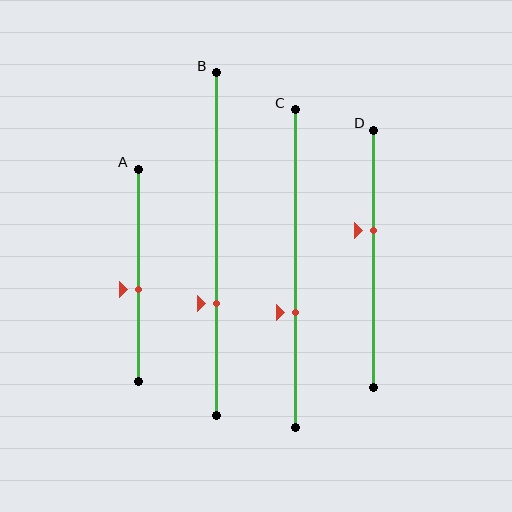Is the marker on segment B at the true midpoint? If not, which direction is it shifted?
No, the marker on segment B is shifted downward by about 17% of the segment length.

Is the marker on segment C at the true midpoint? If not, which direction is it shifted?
No, the marker on segment C is shifted downward by about 14% of the segment length.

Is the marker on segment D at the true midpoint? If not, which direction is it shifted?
No, the marker on segment D is shifted upward by about 11% of the segment length.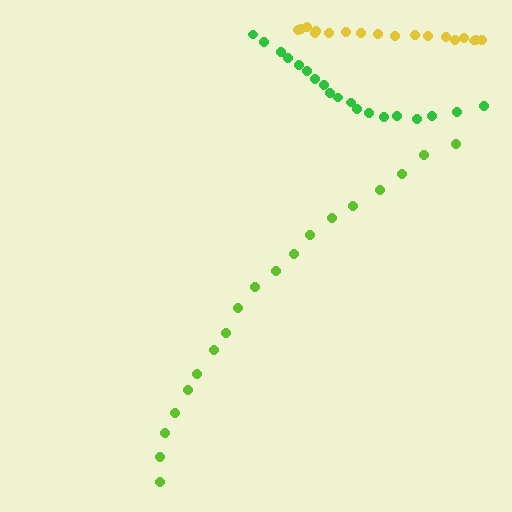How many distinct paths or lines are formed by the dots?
There are 3 distinct paths.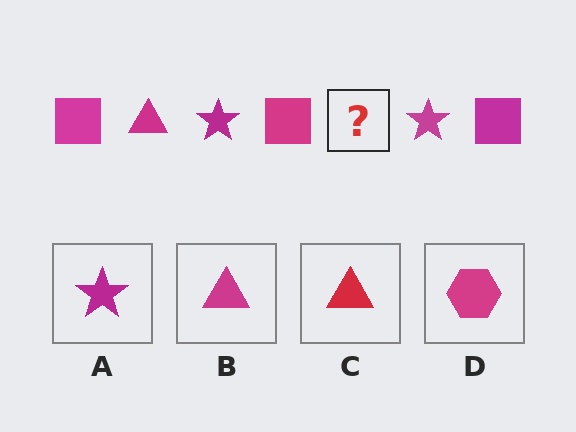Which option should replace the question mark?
Option B.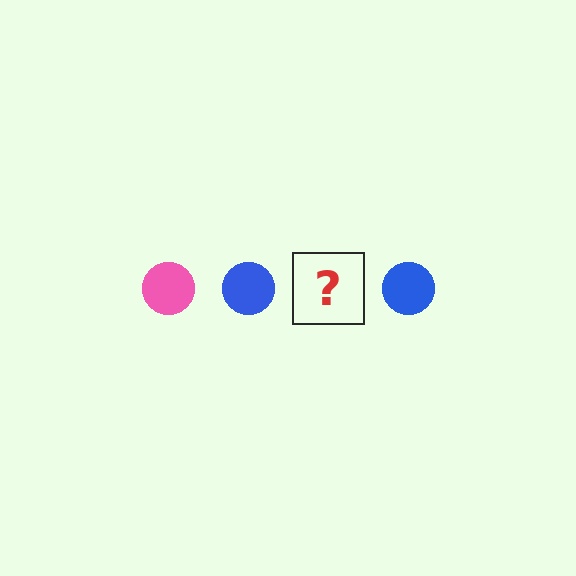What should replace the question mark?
The question mark should be replaced with a pink circle.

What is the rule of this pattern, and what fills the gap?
The rule is that the pattern cycles through pink, blue circles. The gap should be filled with a pink circle.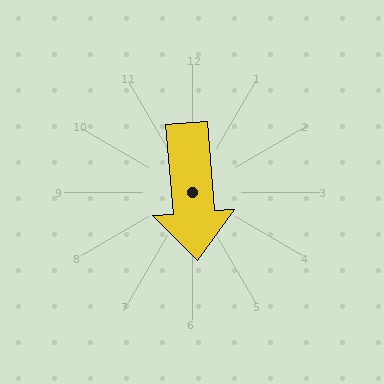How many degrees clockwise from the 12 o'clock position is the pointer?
Approximately 175 degrees.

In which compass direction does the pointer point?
South.